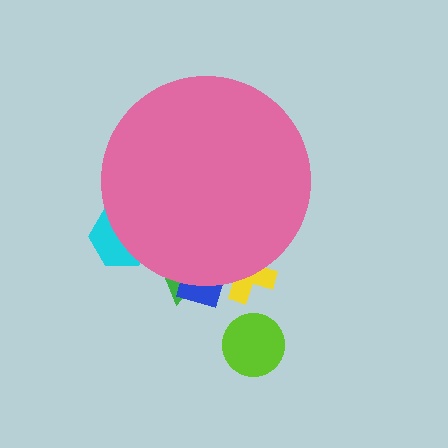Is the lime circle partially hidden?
No, the lime circle is fully visible.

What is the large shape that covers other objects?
A pink circle.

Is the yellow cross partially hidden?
Yes, the yellow cross is partially hidden behind the pink circle.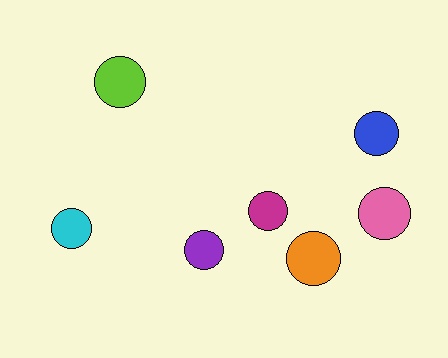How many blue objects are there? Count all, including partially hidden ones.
There is 1 blue object.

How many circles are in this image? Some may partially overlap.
There are 7 circles.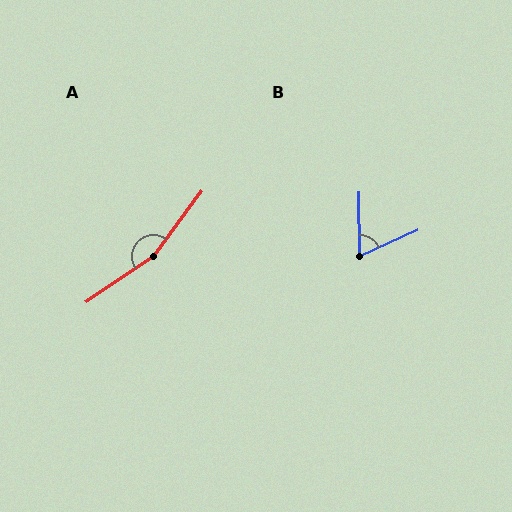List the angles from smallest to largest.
B (65°), A (161°).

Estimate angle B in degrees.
Approximately 65 degrees.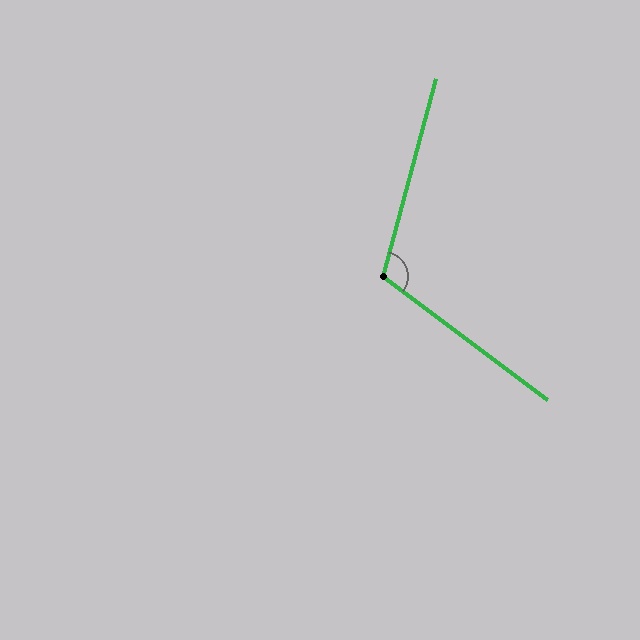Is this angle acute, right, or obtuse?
It is obtuse.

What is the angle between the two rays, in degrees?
Approximately 112 degrees.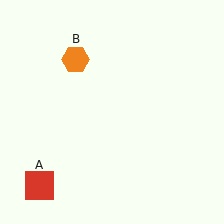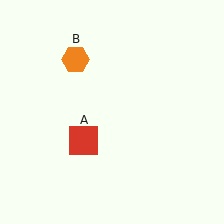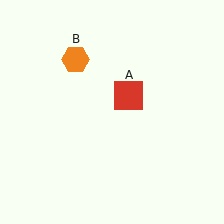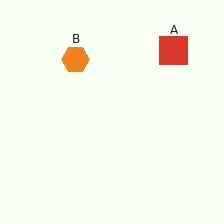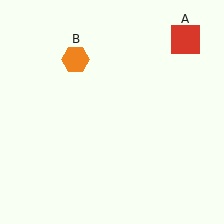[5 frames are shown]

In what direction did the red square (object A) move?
The red square (object A) moved up and to the right.